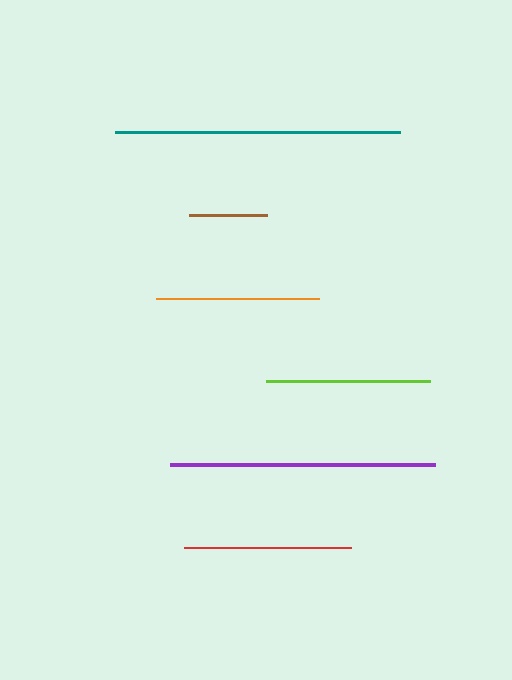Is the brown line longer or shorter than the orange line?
The orange line is longer than the brown line.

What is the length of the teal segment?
The teal segment is approximately 285 pixels long.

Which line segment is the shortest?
The brown line is the shortest at approximately 78 pixels.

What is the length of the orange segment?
The orange segment is approximately 164 pixels long.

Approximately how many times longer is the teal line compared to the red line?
The teal line is approximately 1.7 times the length of the red line.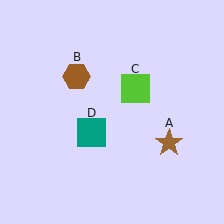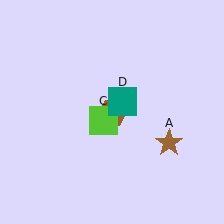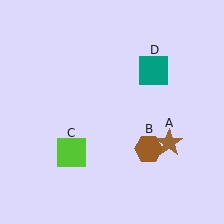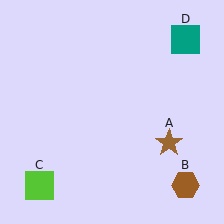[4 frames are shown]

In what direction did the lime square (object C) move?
The lime square (object C) moved down and to the left.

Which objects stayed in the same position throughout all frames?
Brown star (object A) remained stationary.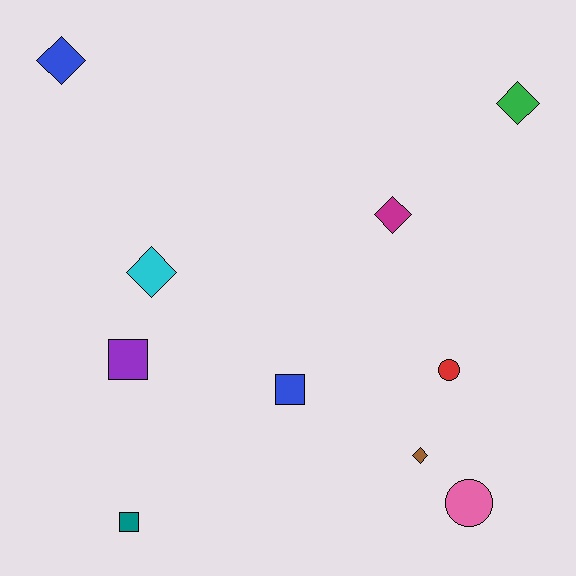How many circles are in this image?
There are 2 circles.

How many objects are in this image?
There are 10 objects.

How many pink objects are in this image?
There is 1 pink object.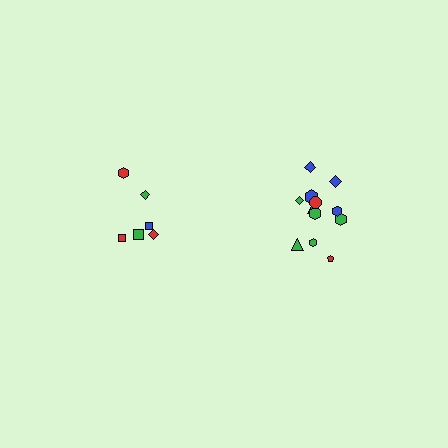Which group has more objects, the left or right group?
The right group.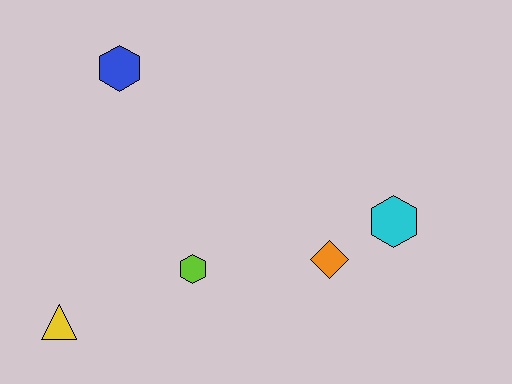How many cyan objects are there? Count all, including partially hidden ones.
There is 1 cyan object.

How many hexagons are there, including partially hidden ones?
There are 3 hexagons.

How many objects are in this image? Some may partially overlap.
There are 5 objects.